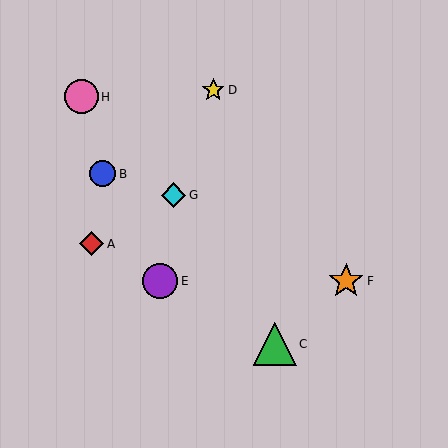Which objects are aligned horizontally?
Objects E, F are aligned horizontally.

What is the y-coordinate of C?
Object C is at y≈344.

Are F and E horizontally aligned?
Yes, both are at y≈281.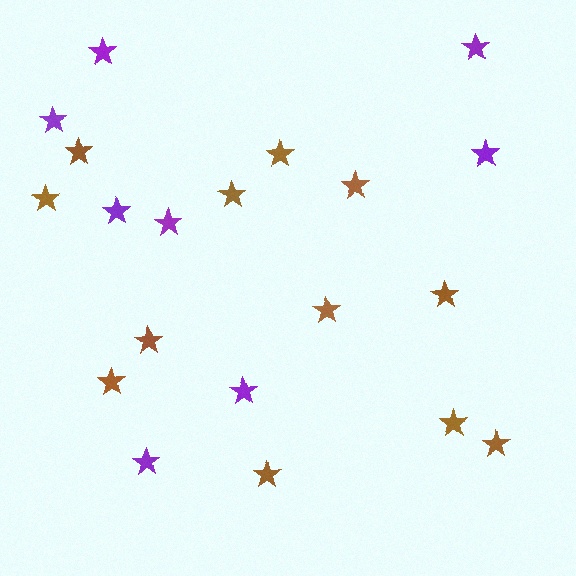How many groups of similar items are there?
There are 2 groups: one group of brown stars (12) and one group of purple stars (8).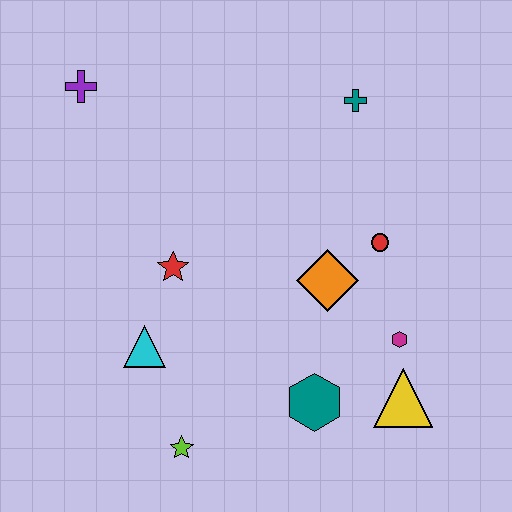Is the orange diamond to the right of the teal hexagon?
Yes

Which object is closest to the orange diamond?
The red circle is closest to the orange diamond.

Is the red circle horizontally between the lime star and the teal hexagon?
No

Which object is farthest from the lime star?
The teal cross is farthest from the lime star.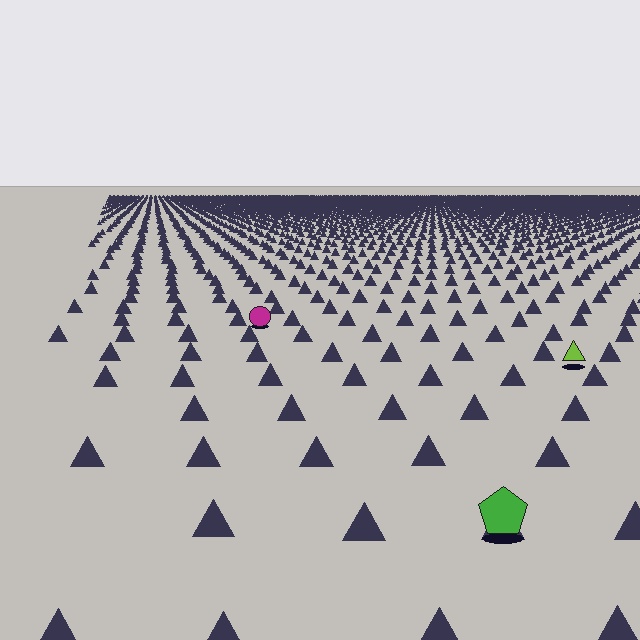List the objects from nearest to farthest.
From nearest to farthest: the green pentagon, the lime triangle, the magenta circle.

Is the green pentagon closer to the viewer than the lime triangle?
Yes. The green pentagon is closer — you can tell from the texture gradient: the ground texture is coarser near it.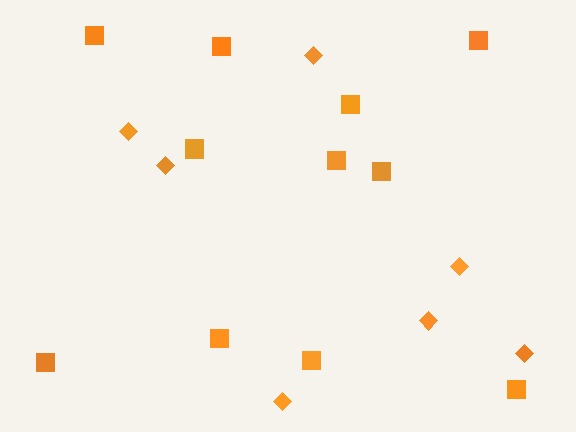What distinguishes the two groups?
There are 2 groups: one group of diamonds (7) and one group of squares (11).